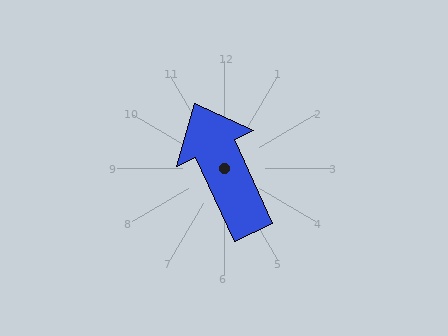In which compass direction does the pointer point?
Northwest.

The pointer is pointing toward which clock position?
Roughly 11 o'clock.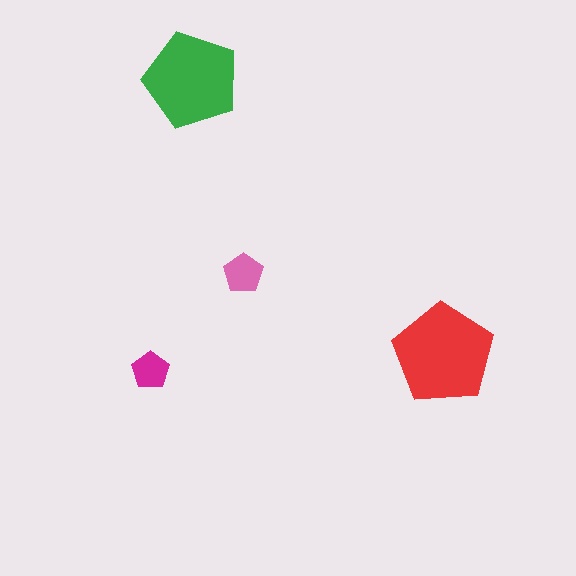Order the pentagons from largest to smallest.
the red one, the green one, the pink one, the magenta one.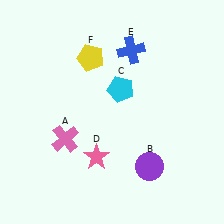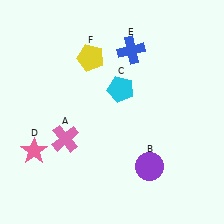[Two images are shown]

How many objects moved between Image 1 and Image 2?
1 object moved between the two images.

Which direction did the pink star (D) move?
The pink star (D) moved left.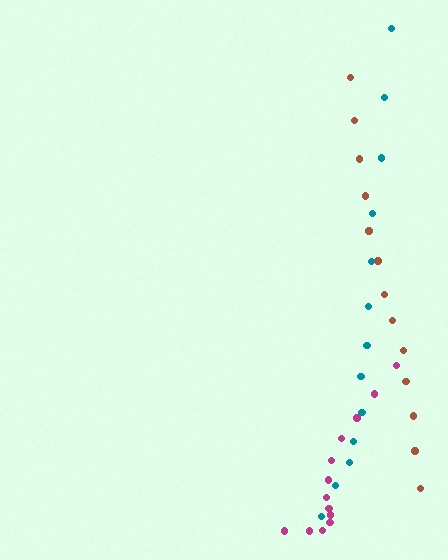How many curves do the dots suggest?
There are 3 distinct paths.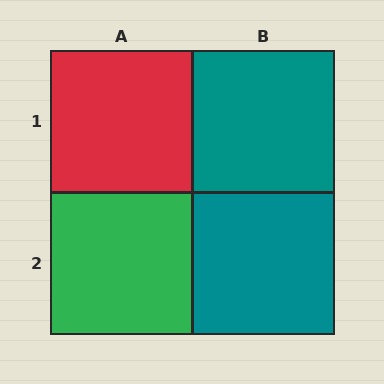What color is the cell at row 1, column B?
Teal.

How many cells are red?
1 cell is red.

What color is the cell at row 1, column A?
Red.